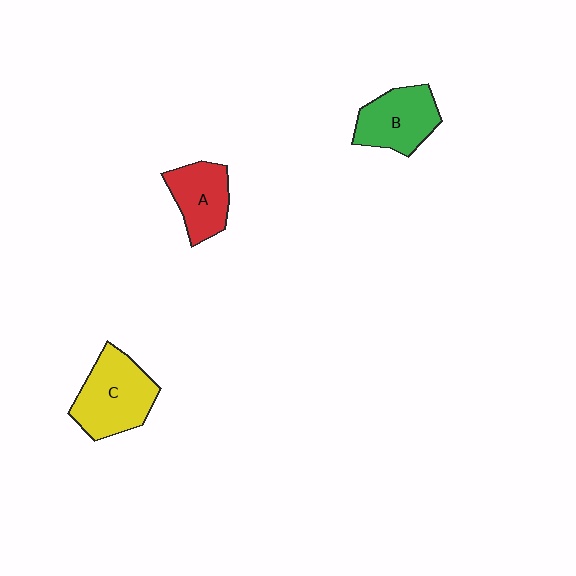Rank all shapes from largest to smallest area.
From largest to smallest: C (yellow), B (green), A (red).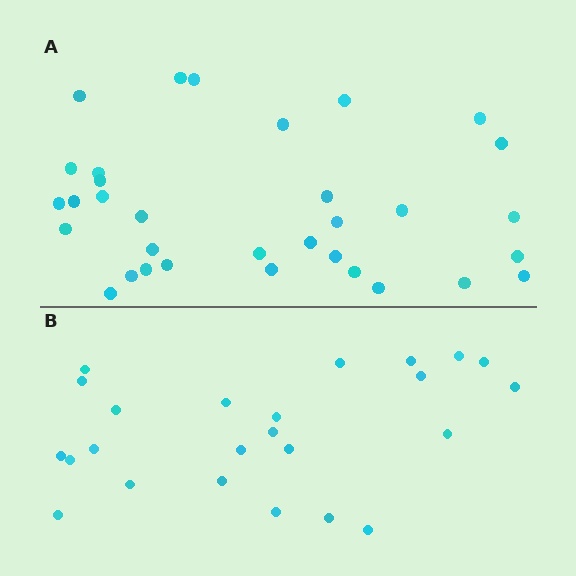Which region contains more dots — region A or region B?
Region A (the top region) has more dots.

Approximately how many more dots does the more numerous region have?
Region A has roughly 8 or so more dots than region B.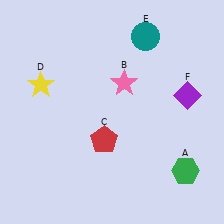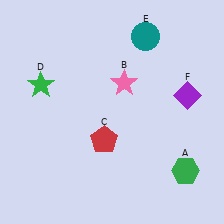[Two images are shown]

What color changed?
The star (D) changed from yellow in Image 1 to green in Image 2.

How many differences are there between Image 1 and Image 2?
There is 1 difference between the two images.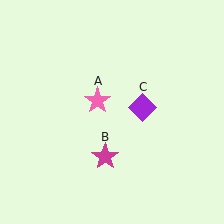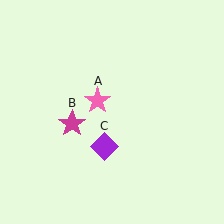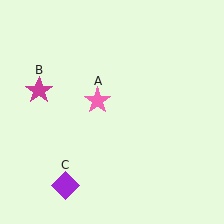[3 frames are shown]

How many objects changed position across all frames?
2 objects changed position: magenta star (object B), purple diamond (object C).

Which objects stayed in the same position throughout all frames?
Pink star (object A) remained stationary.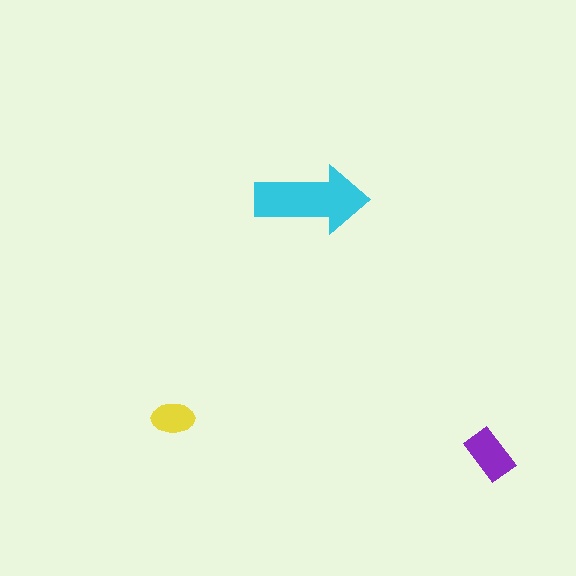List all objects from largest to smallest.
The cyan arrow, the purple rectangle, the yellow ellipse.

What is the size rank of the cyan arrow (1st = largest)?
1st.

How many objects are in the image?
There are 3 objects in the image.